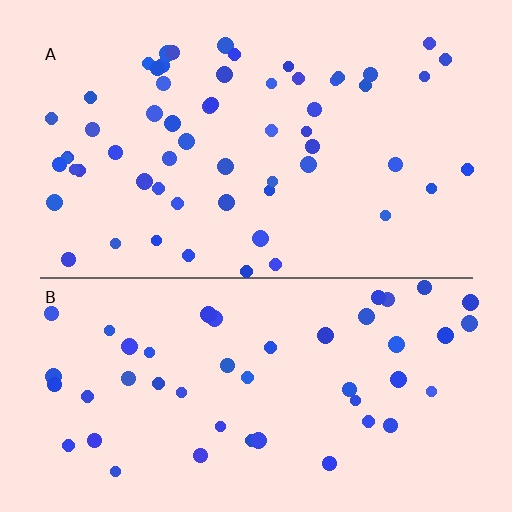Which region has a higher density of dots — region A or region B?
A (the top).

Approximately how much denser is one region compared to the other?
Approximately 1.2× — region A over region B.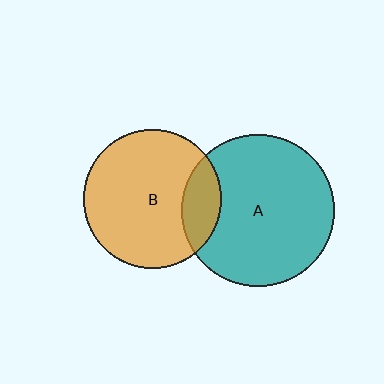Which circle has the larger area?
Circle A (teal).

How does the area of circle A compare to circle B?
Approximately 1.2 times.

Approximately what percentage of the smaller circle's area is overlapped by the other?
Approximately 20%.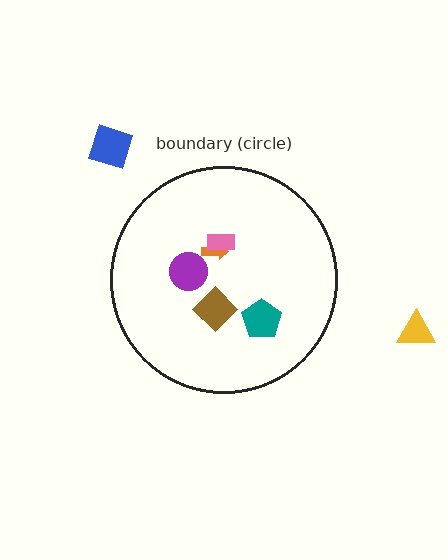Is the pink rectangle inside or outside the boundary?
Inside.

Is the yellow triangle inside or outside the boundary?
Outside.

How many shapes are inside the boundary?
5 inside, 2 outside.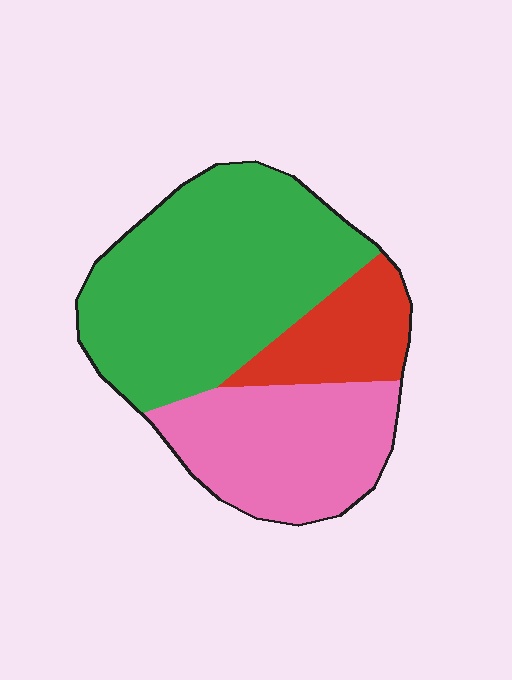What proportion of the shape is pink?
Pink covers roughly 30% of the shape.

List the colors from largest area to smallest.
From largest to smallest: green, pink, red.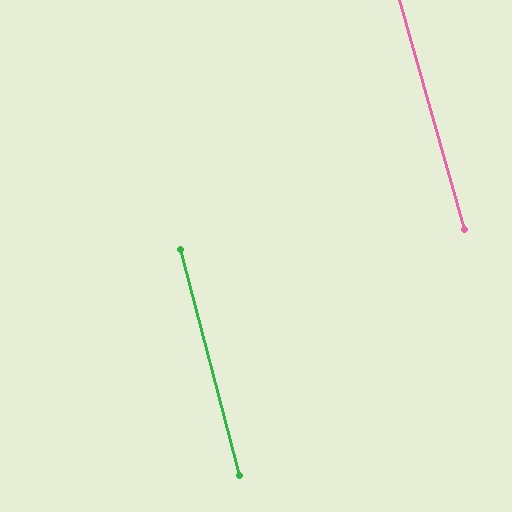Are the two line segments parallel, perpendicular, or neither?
Parallel — their directions differ by only 1.0°.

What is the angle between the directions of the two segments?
Approximately 1 degree.